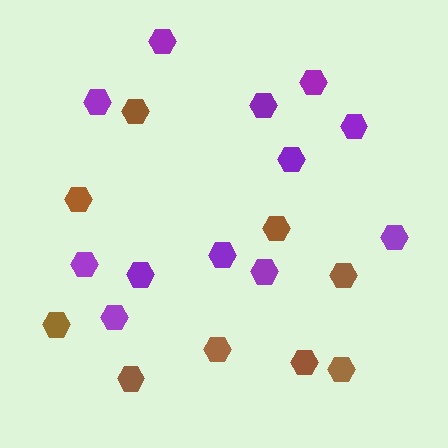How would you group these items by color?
There are 2 groups: one group of purple hexagons (12) and one group of brown hexagons (9).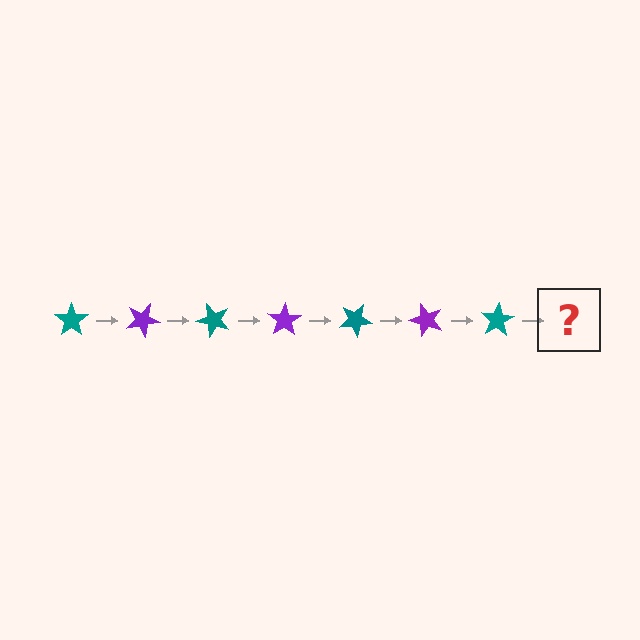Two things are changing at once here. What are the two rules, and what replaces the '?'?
The two rules are that it rotates 25 degrees each step and the color cycles through teal and purple. The '?' should be a purple star, rotated 175 degrees from the start.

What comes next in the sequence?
The next element should be a purple star, rotated 175 degrees from the start.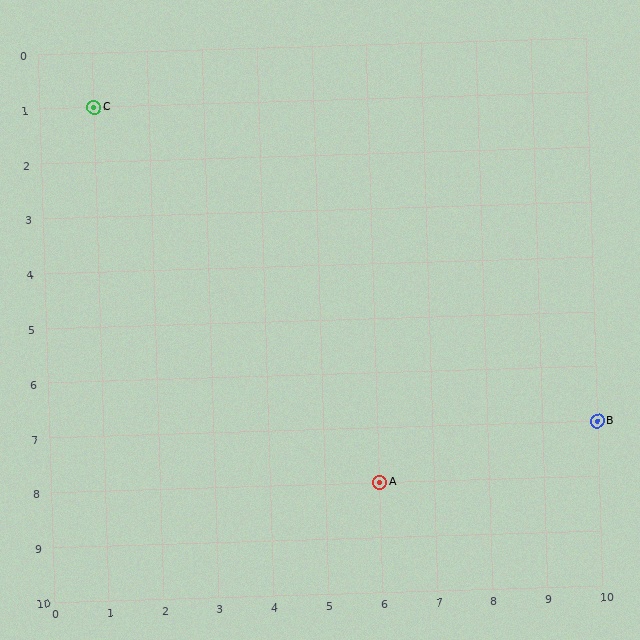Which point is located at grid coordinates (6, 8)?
Point A is at (6, 8).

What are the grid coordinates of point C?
Point C is at grid coordinates (1, 1).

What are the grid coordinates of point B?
Point B is at grid coordinates (10, 7).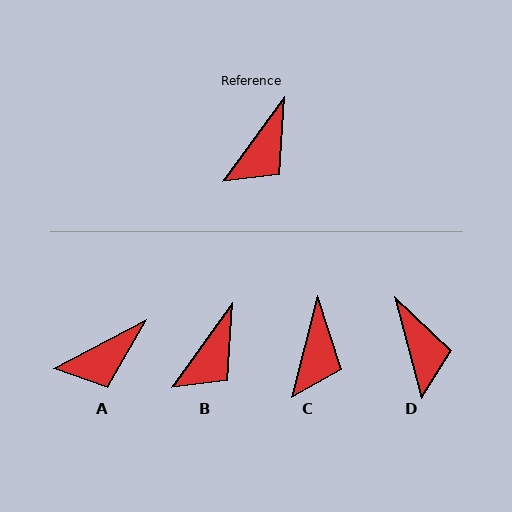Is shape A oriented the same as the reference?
No, it is off by about 27 degrees.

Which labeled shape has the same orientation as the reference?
B.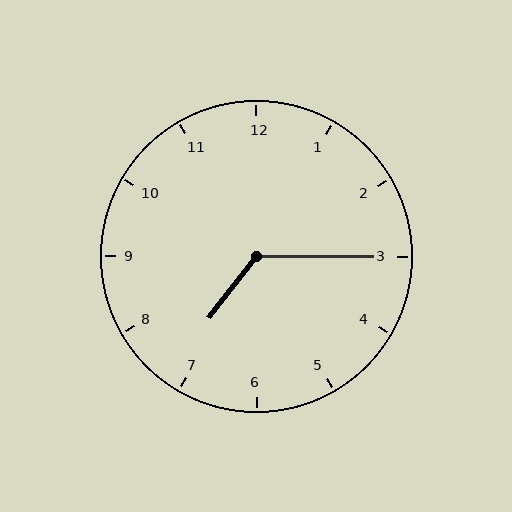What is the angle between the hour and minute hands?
Approximately 128 degrees.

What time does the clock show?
7:15.